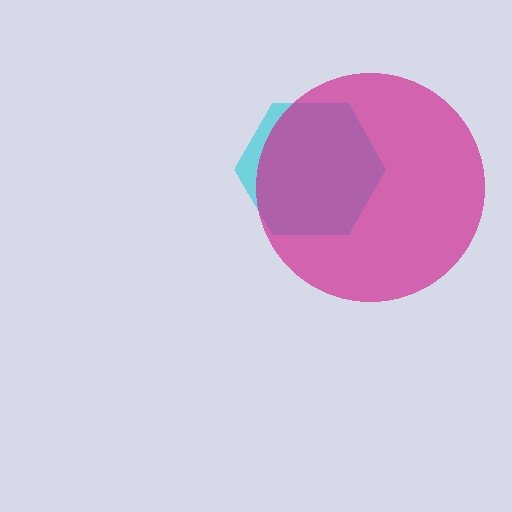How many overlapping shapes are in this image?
There are 2 overlapping shapes in the image.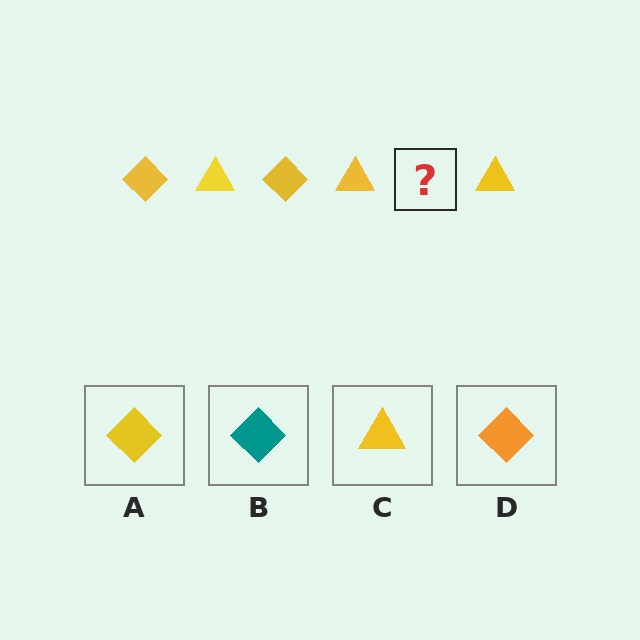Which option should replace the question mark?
Option A.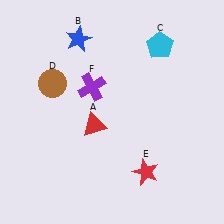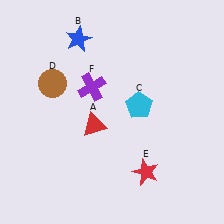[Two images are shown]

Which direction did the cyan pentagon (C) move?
The cyan pentagon (C) moved down.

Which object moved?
The cyan pentagon (C) moved down.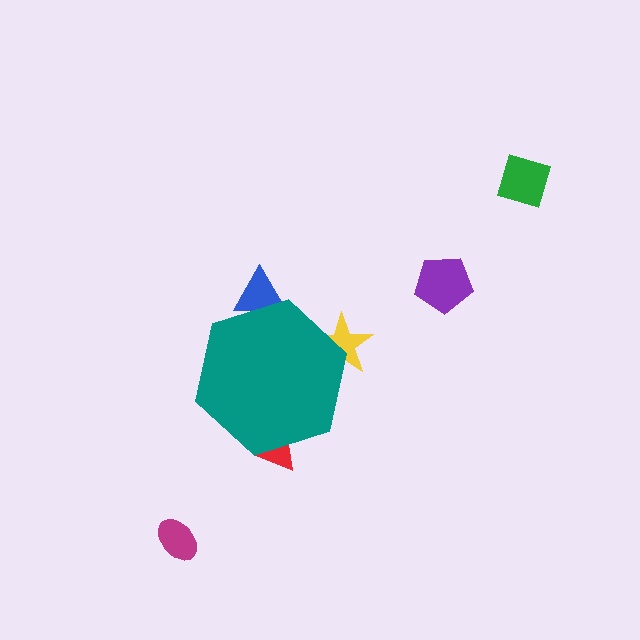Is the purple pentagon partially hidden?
No, the purple pentagon is fully visible.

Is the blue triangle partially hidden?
Yes, the blue triangle is partially hidden behind the teal hexagon.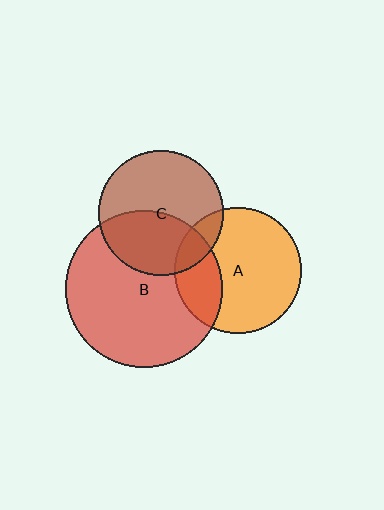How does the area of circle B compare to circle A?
Approximately 1.5 times.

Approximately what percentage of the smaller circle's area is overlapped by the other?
Approximately 40%.